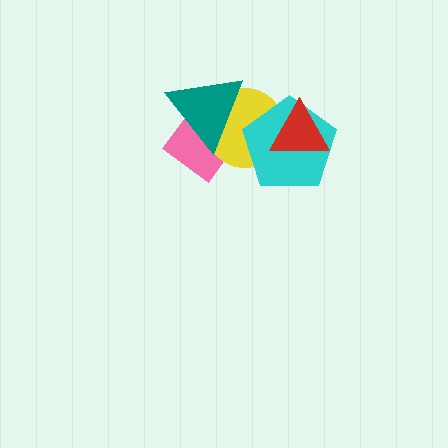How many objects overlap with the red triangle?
2 objects overlap with the red triangle.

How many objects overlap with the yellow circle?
4 objects overlap with the yellow circle.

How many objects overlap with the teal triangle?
2 objects overlap with the teal triangle.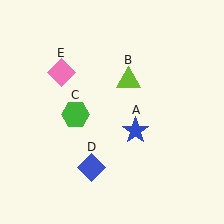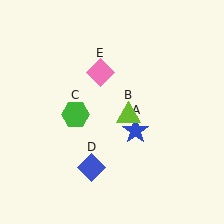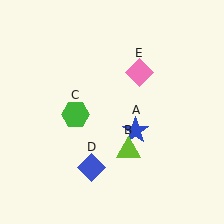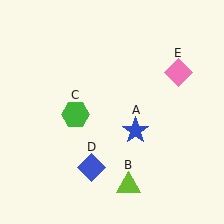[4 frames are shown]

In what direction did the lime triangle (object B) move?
The lime triangle (object B) moved down.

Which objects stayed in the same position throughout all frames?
Blue star (object A) and green hexagon (object C) and blue diamond (object D) remained stationary.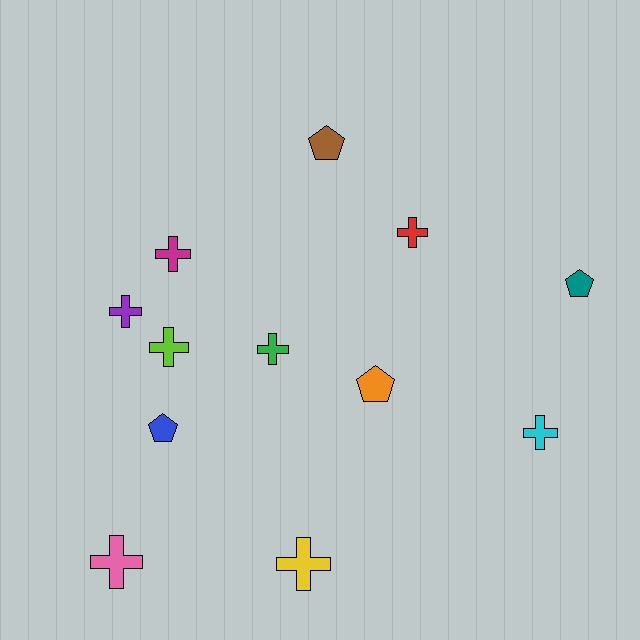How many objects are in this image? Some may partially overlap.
There are 12 objects.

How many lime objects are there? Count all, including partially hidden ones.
There is 1 lime object.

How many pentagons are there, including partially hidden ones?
There are 4 pentagons.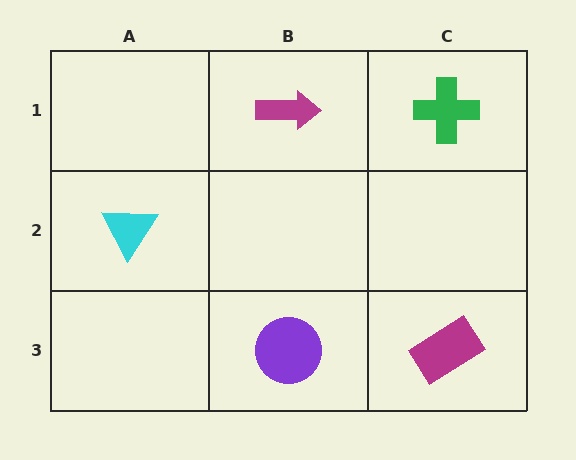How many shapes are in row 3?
2 shapes.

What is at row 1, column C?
A green cross.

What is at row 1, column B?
A magenta arrow.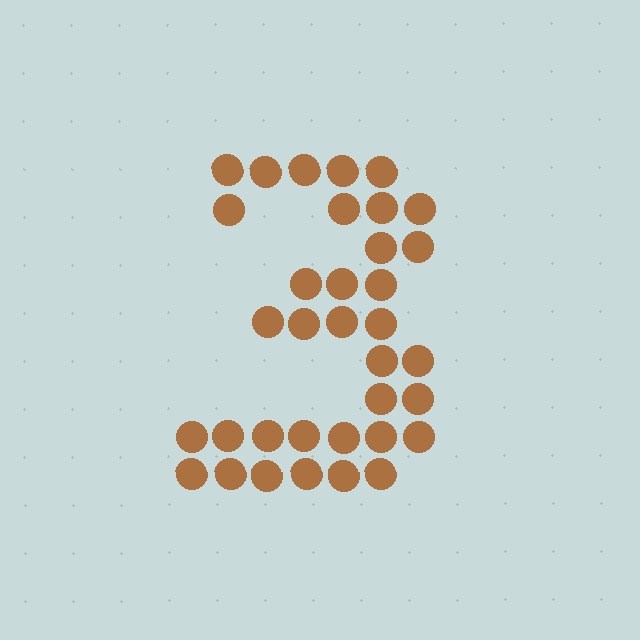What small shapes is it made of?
It is made of small circles.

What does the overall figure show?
The overall figure shows the digit 3.